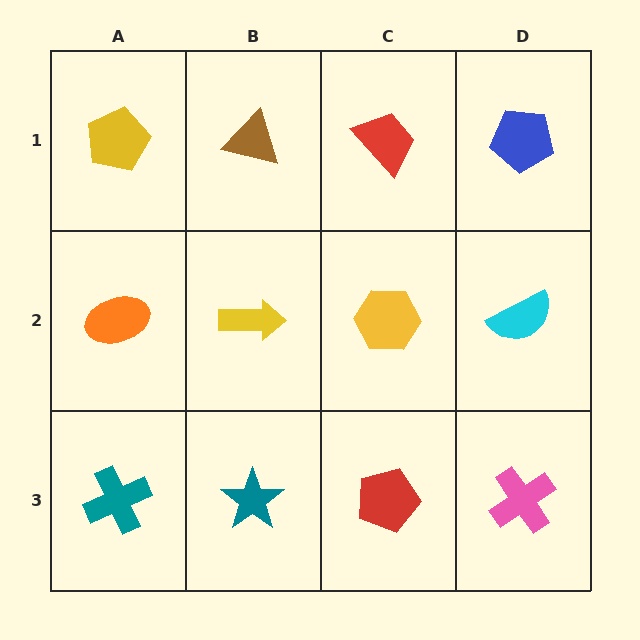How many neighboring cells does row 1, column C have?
3.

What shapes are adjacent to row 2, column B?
A brown triangle (row 1, column B), a teal star (row 3, column B), an orange ellipse (row 2, column A), a yellow hexagon (row 2, column C).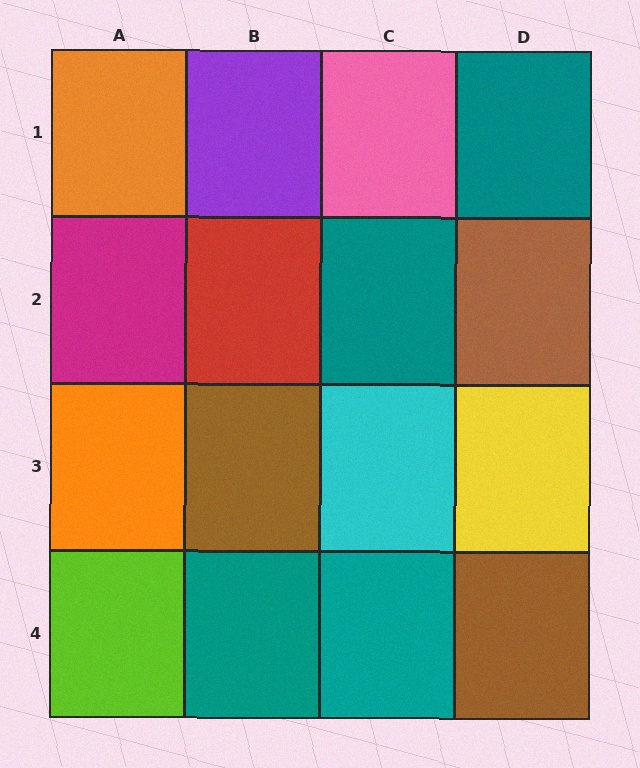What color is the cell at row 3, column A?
Orange.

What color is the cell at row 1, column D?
Teal.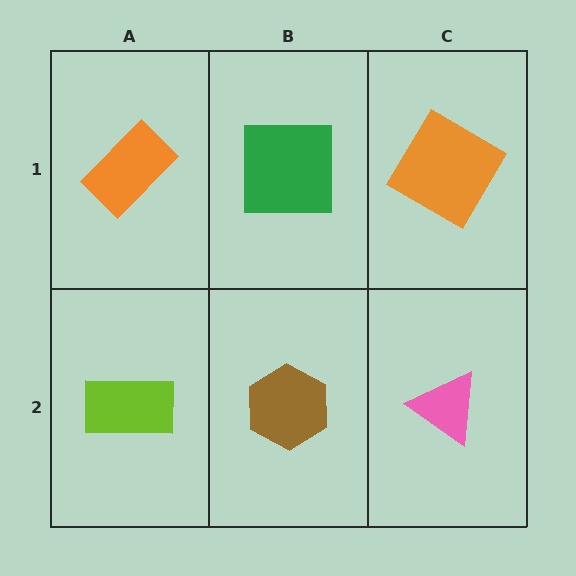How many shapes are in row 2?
3 shapes.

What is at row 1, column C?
An orange diamond.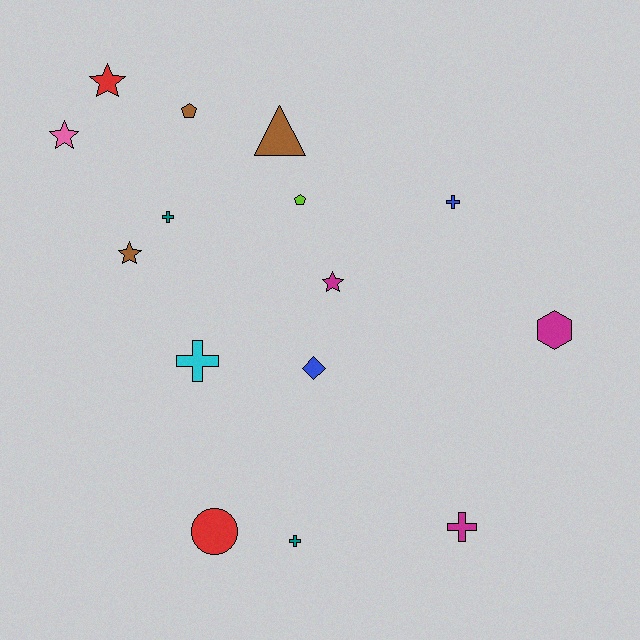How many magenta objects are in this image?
There are 3 magenta objects.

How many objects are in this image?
There are 15 objects.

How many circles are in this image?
There is 1 circle.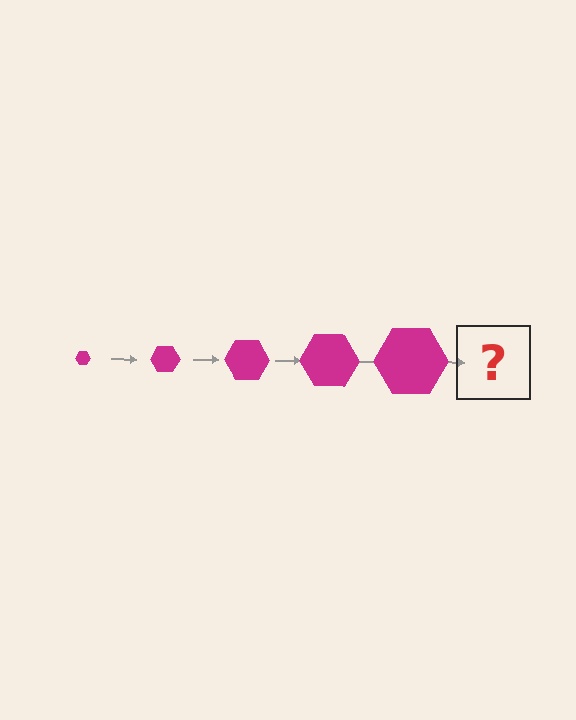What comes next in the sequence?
The next element should be a magenta hexagon, larger than the previous one.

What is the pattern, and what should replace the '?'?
The pattern is that the hexagon gets progressively larger each step. The '?' should be a magenta hexagon, larger than the previous one.